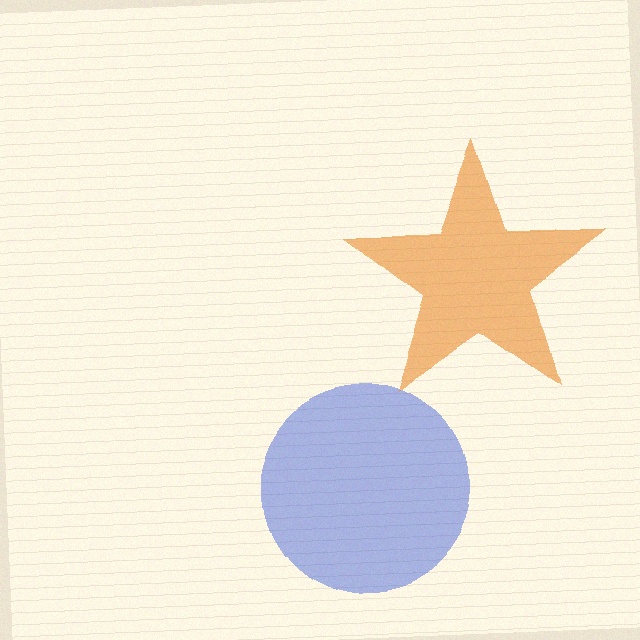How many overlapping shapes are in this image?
There are 2 overlapping shapes in the image.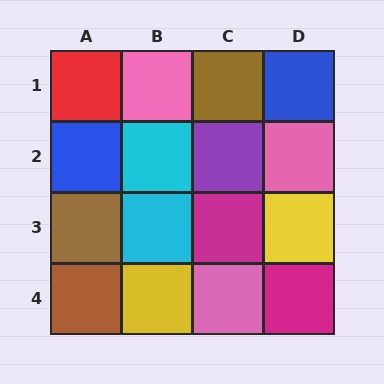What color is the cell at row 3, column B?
Cyan.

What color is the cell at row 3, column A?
Brown.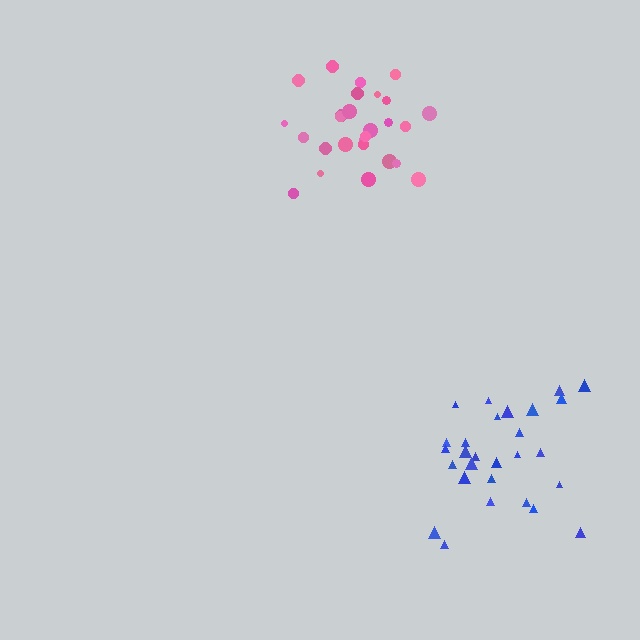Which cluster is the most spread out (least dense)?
Blue.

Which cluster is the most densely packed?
Pink.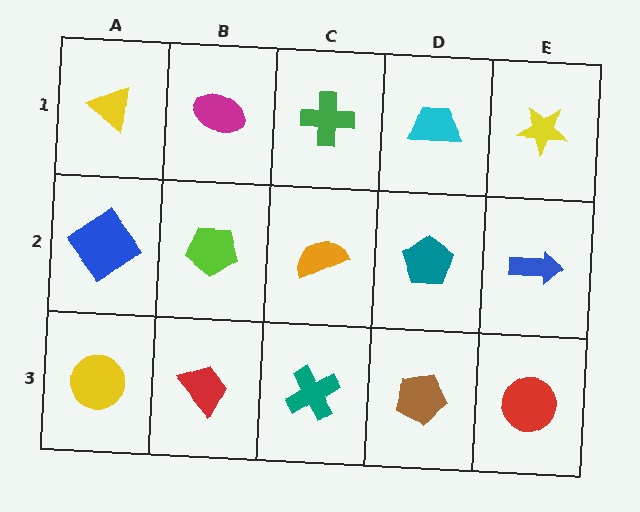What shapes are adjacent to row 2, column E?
A yellow star (row 1, column E), a red circle (row 3, column E), a teal pentagon (row 2, column D).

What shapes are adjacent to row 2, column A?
A yellow triangle (row 1, column A), a yellow circle (row 3, column A), a lime pentagon (row 2, column B).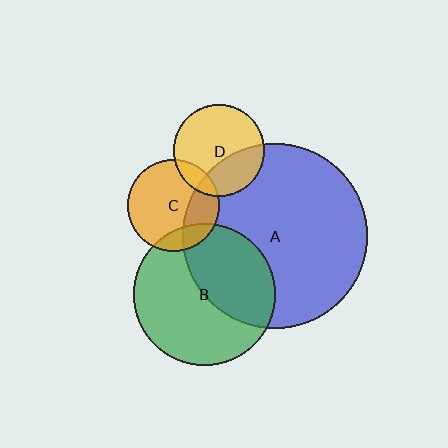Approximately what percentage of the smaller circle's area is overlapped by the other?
Approximately 10%.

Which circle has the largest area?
Circle A (blue).